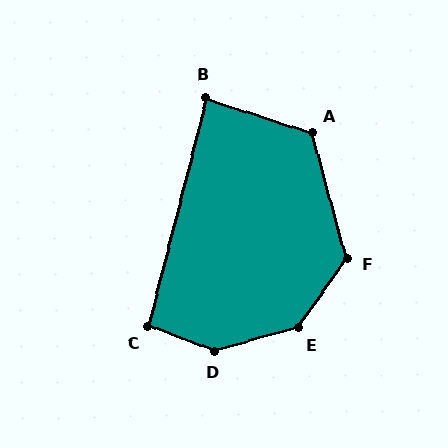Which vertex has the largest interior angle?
D, at approximately 144 degrees.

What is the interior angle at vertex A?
Approximately 123 degrees (obtuse).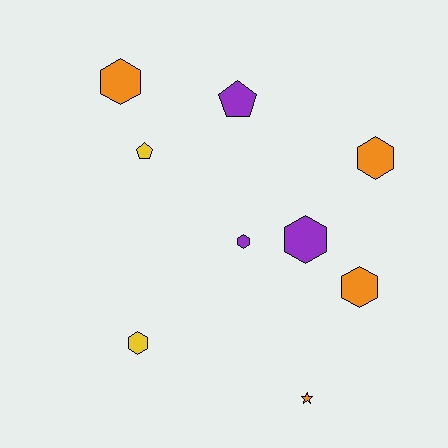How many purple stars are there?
There are no purple stars.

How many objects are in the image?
There are 9 objects.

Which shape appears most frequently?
Hexagon, with 6 objects.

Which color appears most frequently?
Orange, with 4 objects.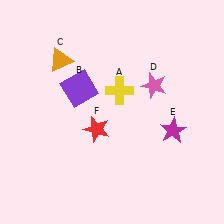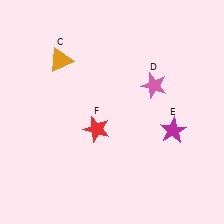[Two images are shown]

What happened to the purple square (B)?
The purple square (B) was removed in Image 2. It was in the top-left area of Image 1.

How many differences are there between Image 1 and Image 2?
There are 2 differences between the two images.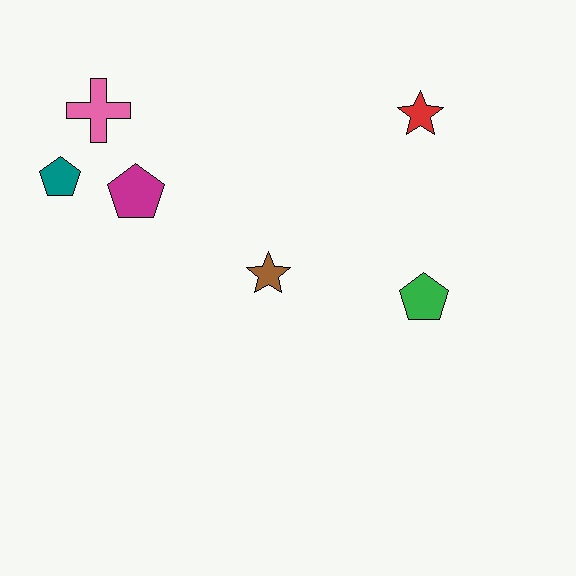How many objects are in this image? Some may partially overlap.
There are 6 objects.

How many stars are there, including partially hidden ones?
There are 2 stars.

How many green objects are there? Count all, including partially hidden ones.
There is 1 green object.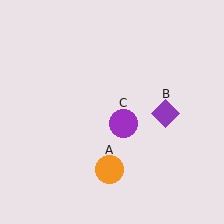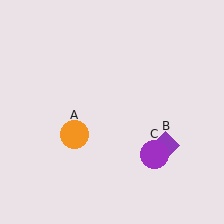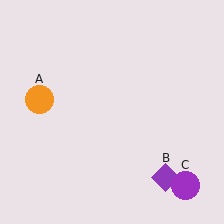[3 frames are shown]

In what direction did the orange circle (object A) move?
The orange circle (object A) moved up and to the left.